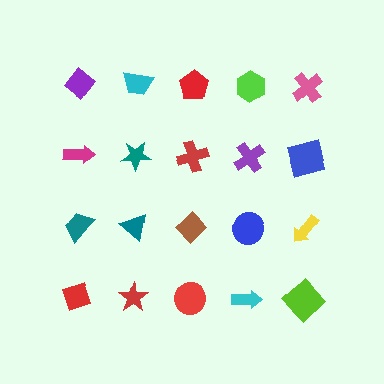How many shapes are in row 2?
5 shapes.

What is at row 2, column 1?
A magenta arrow.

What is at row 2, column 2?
A teal star.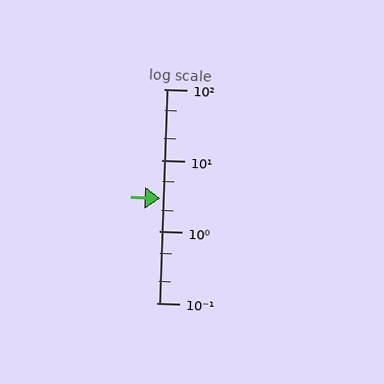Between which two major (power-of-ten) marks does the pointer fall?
The pointer is between 1 and 10.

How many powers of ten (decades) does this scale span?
The scale spans 3 decades, from 0.1 to 100.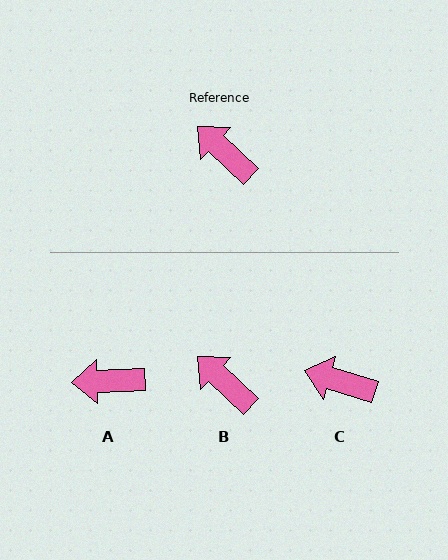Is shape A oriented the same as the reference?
No, it is off by about 45 degrees.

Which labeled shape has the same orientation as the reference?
B.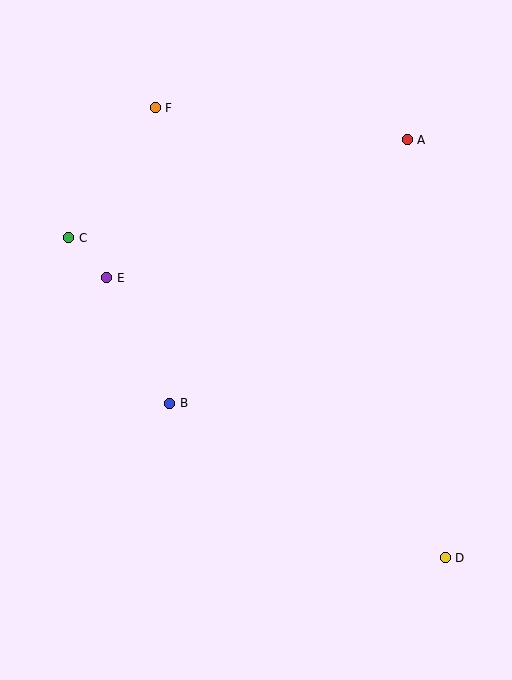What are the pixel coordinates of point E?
Point E is at (107, 278).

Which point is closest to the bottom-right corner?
Point D is closest to the bottom-right corner.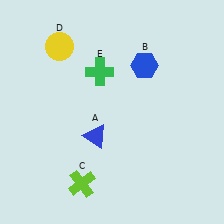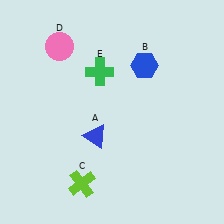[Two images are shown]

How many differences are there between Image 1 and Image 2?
There is 1 difference between the two images.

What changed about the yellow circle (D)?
In Image 1, D is yellow. In Image 2, it changed to pink.